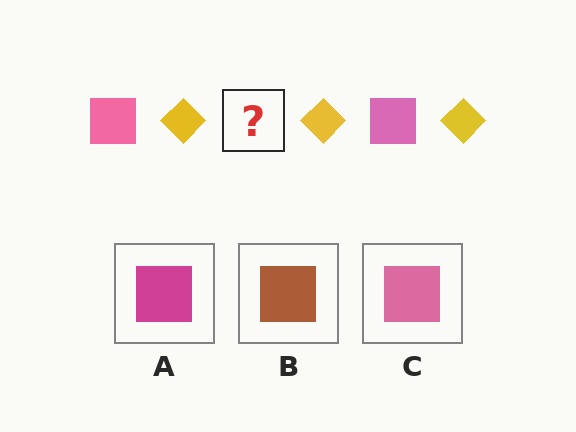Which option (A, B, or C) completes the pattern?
C.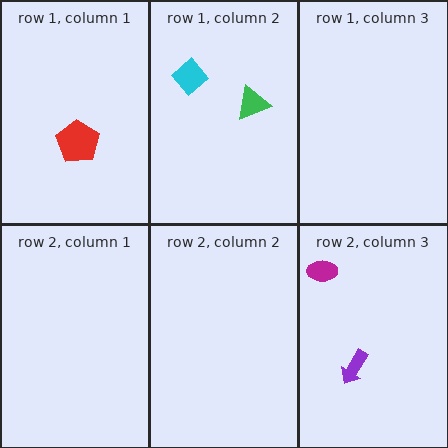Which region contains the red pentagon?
The row 1, column 1 region.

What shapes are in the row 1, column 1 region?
The red pentagon.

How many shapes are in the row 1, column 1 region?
1.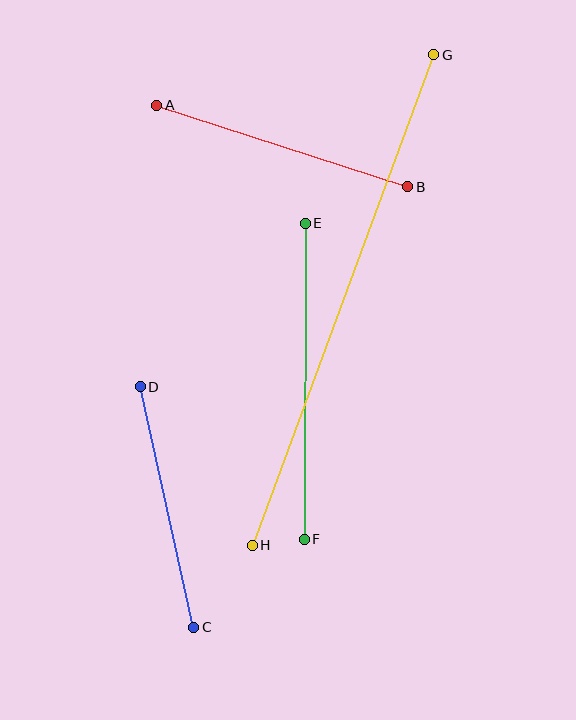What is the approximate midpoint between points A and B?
The midpoint is at approximately (282, 146) pixels.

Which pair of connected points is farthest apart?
Points G and H are farthest apart.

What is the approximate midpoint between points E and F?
The midpoint is at approximately (305, 381) pixels.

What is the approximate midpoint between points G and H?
The midpoint is at approximately (343, 300) pixels.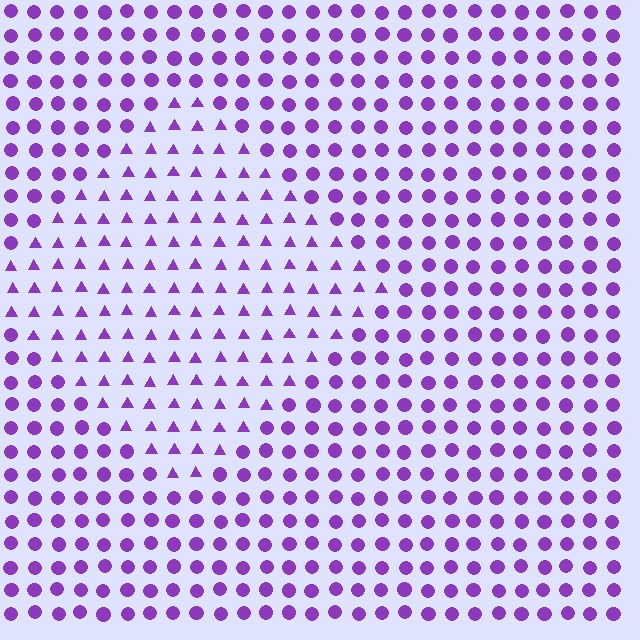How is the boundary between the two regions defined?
The boundary is defined by a change in element shape: triangles inside vs. circles outside. All elements share the same color and spacing.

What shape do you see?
I see a diamond.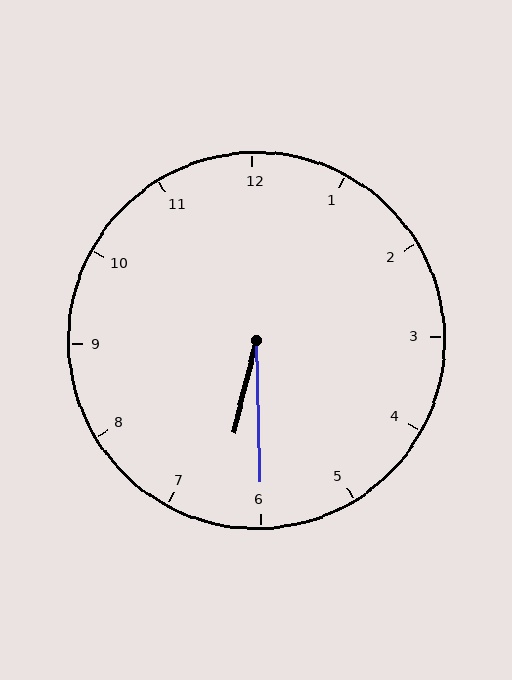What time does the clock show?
6:30.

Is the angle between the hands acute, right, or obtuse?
It is acute.